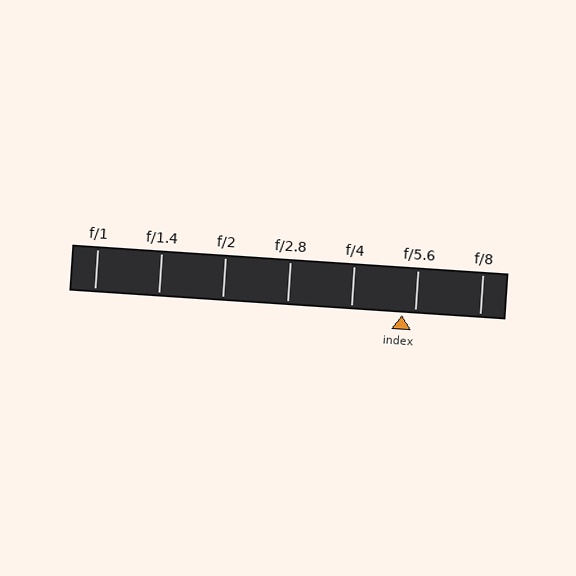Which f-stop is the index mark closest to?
The index mark is closest to f/5.6.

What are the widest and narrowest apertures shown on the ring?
The widest aperture shown is f/1 and the narrowest is f/8.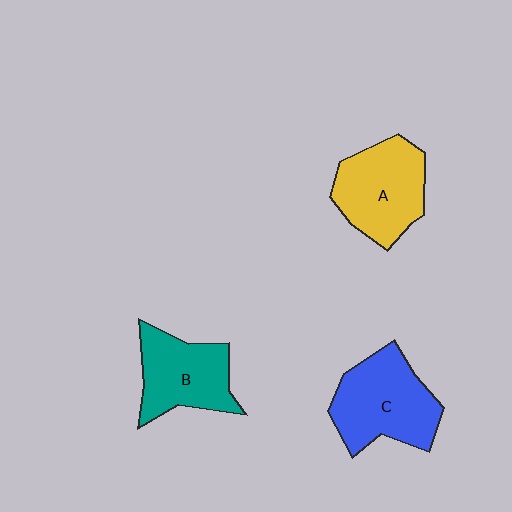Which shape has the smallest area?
Shape B (teal).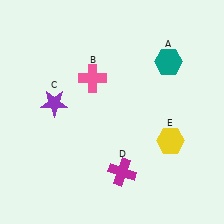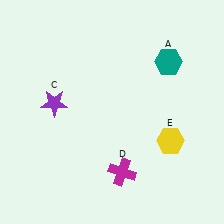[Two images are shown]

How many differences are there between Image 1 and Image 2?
There is 1 difference between the two images.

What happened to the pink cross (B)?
The pink cross (B) was removed in Image 2. It was in the top-left area of Image 1.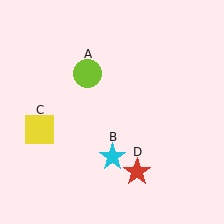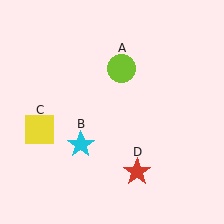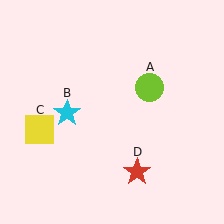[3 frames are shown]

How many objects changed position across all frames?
2 objects changed position: lime circle (object A), cyan star (object B).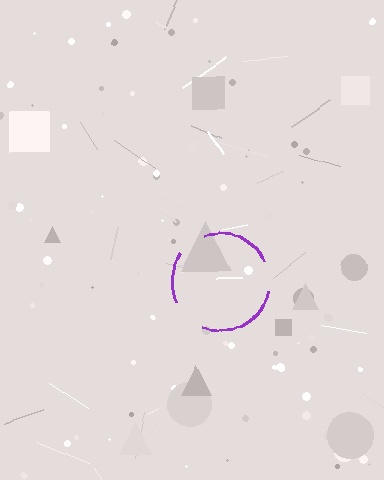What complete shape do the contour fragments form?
The contour fragments form a circle.